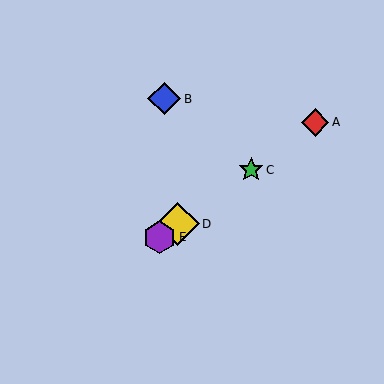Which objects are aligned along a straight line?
Objects A, C, D, E are aligned along a straight line.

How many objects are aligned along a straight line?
4 objects (A, C, D, E) are aligned along a straight line.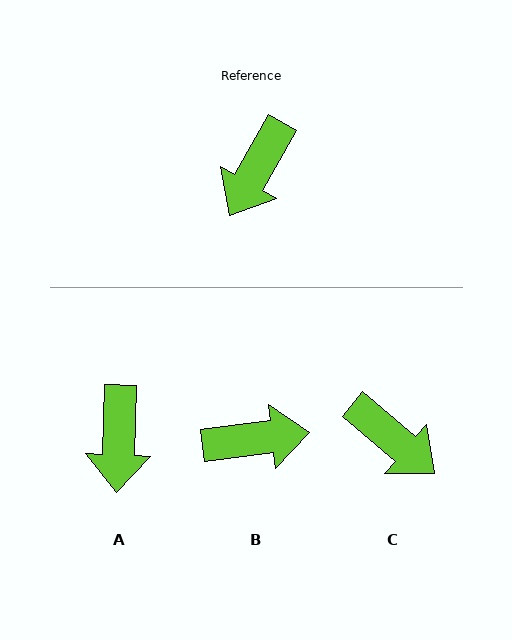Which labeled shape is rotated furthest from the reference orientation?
B, about 126 degrees away.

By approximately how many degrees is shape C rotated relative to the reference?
Approximately 79 degrees counter-clockwise.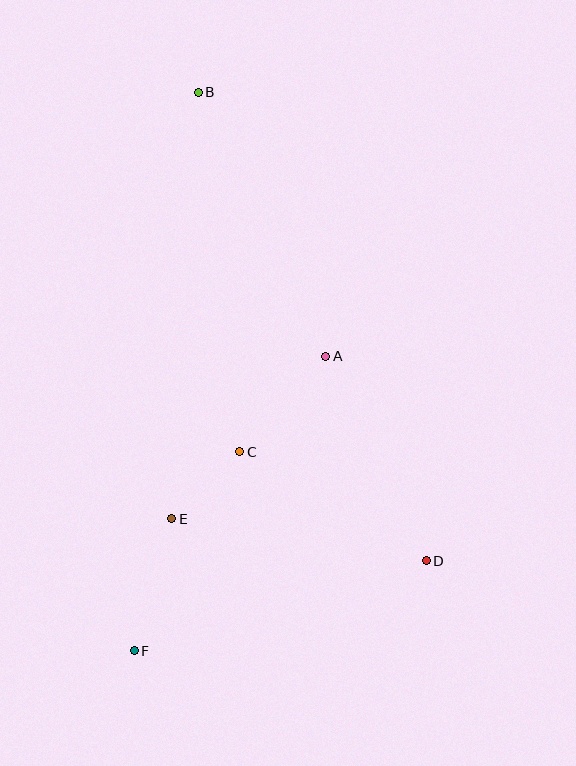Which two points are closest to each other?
Points C and E are closest to each other.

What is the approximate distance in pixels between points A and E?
The distance between A and E is approximately 224 pixels.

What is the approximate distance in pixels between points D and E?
The distance between D and E is approximately 258 pixels.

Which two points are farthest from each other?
Points B and F are farthest from each other.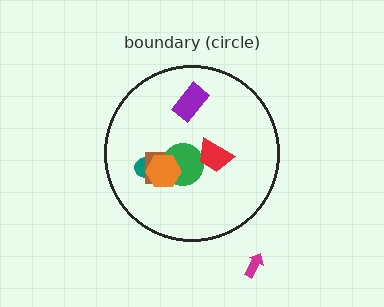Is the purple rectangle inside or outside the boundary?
Inside.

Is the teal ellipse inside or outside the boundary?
Inside.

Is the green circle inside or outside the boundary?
Inside.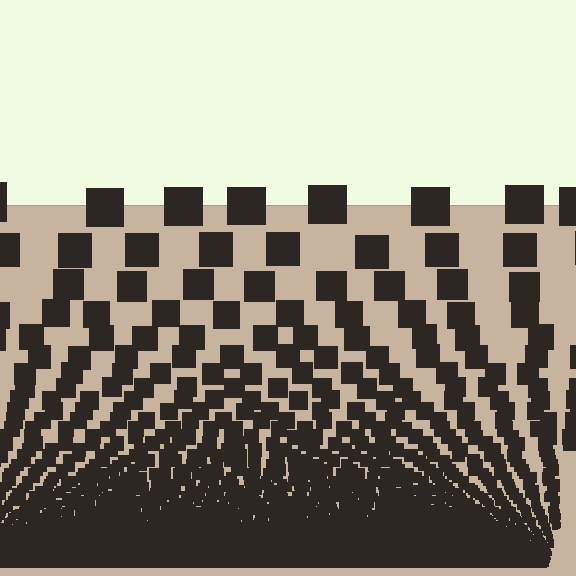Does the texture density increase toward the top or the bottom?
Density increases toward the bottom.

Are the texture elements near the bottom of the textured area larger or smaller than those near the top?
Smaller. The gradient is inverted — elements near the bottom are smaller and denser.